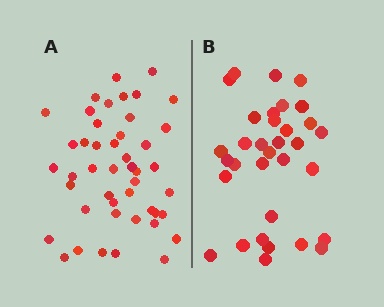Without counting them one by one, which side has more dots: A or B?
Region A (the left region) has more dots.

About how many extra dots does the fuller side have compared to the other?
Region A has approximately 15 more dots than region B.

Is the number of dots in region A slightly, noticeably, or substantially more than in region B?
Region A has noticeably more, but not dramatically so. The ratio is roughly 1.4 to 1.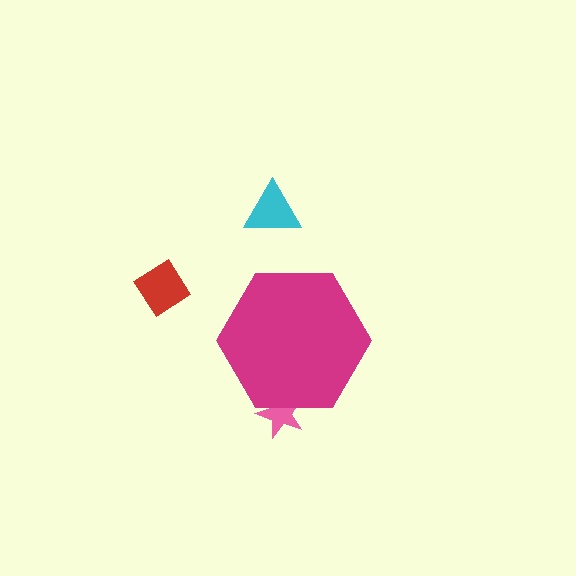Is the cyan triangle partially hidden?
No, the cyan triangle is fully visible.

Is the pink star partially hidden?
Yes, the pink star is partially hidden behind the magenta hexagon.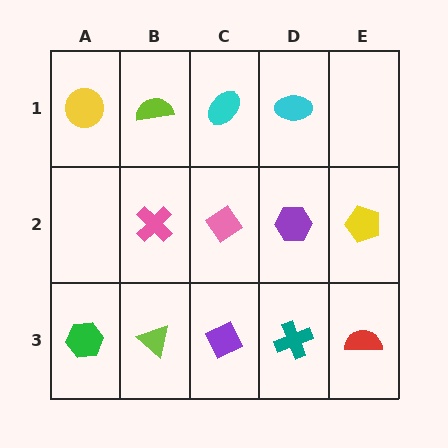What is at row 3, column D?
A teal cross.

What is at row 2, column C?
A pink diamond.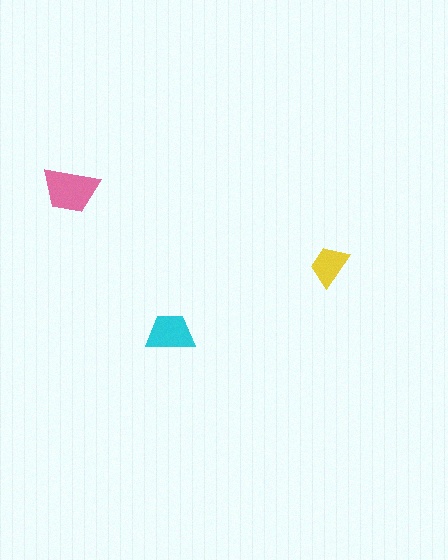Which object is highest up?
The pink trapezoid is topmost.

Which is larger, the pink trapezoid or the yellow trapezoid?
The pink one.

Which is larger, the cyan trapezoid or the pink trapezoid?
The pink one.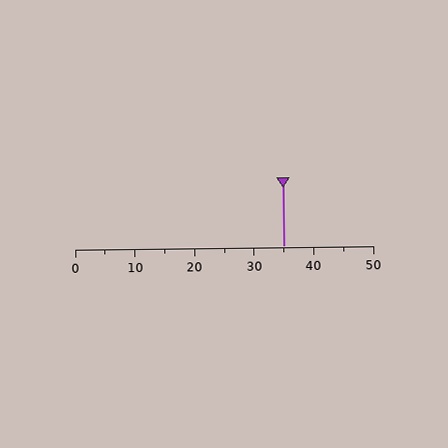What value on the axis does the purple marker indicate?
The marker indicates approximately 35.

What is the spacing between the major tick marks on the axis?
The major ticks are spaced 10 apart.